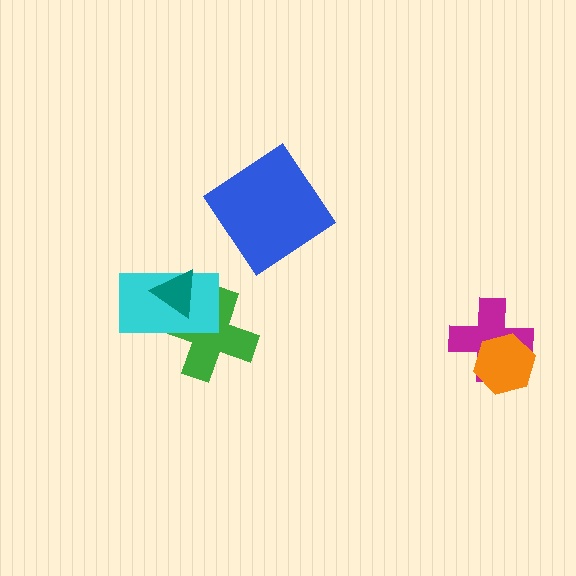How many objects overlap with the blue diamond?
0 objects overlap with the blue diamond.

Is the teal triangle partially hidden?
No, no other shape covers it.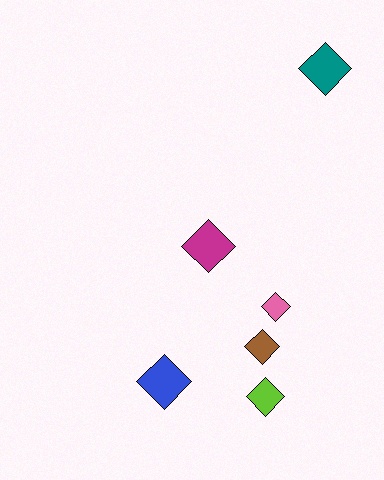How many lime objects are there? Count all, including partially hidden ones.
There is 1 lime object.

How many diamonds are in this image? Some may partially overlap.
There are 6 diamonds.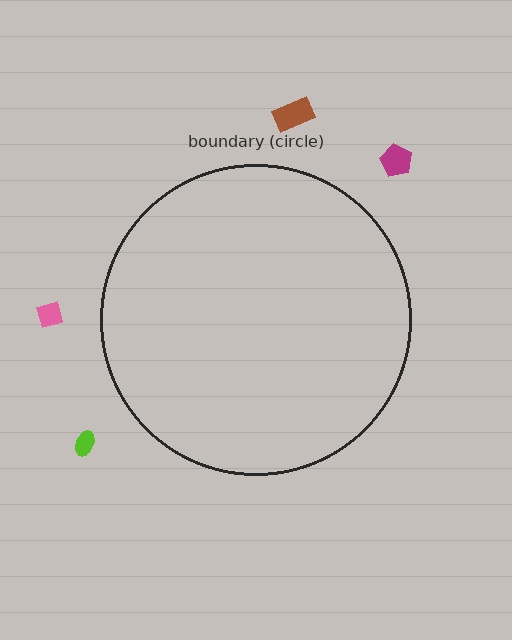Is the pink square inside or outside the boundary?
Outside.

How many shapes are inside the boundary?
0 inside, 4 outside.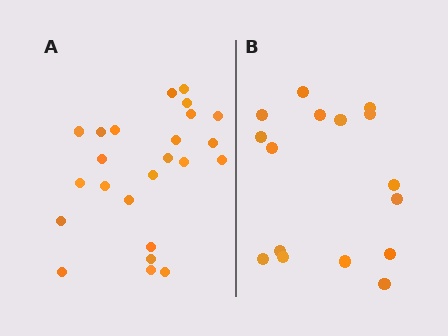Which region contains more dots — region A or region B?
Region A (the left region) has more dots.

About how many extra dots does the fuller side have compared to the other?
Region A has roughly 8 or so more dots than region B.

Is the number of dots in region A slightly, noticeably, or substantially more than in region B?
Region A has substantially more. The ratio is roughly 1.5 to 1.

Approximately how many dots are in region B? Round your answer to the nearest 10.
About 20 dots. (The exact count is 16, which rounds to 20.)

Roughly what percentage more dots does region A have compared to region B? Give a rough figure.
About 50% more.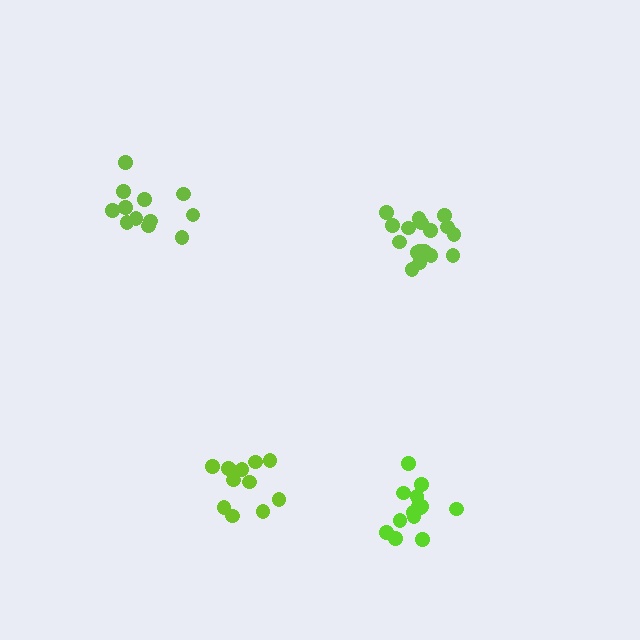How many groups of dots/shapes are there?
There are 4 groups.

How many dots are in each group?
Group 1: 12 dots, Group 2: 12 dots, Group 3: 17 dots, Group 4: 14 dots (55 total).